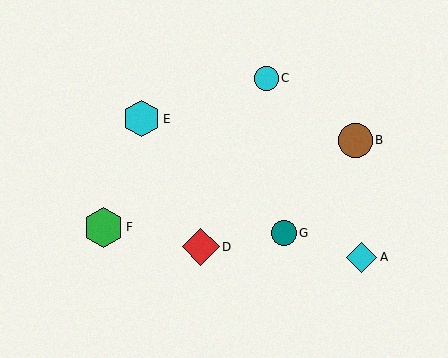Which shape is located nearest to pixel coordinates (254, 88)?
The cyan circle (labeled C) at (266, 78) is nearest to that location.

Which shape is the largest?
The green hexagon (labeled F) is the largest.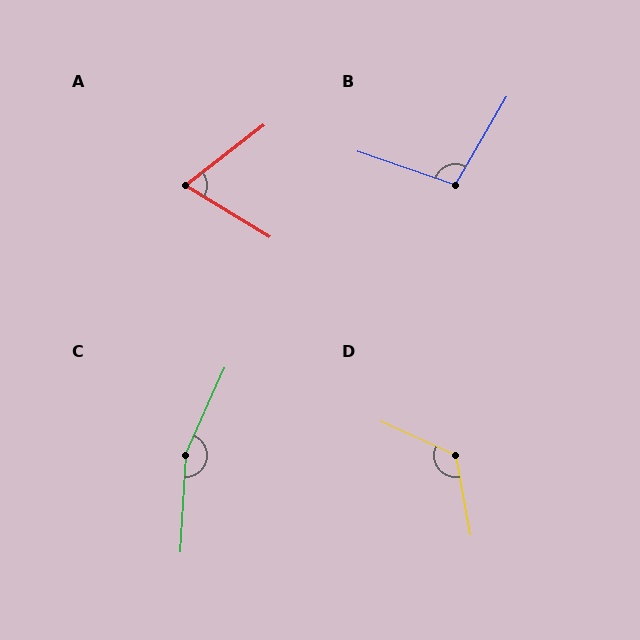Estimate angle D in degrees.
Approximately 124 degrees.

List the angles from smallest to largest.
A (69°), B (101°), D (124°), C (159°).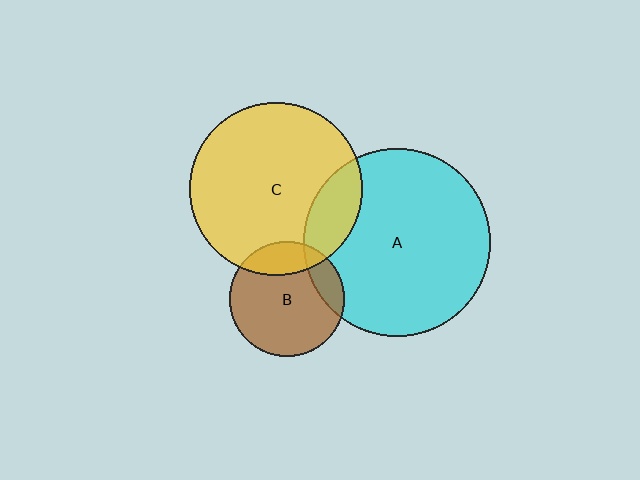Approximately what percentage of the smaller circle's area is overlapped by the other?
Approximately 15%.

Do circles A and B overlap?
Yes.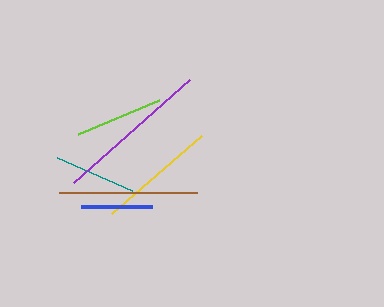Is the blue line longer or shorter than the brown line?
The brown line is longer than the blue line.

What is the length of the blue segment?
The blue segment is approximately 71 pixels long.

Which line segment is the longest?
The purple line is the longest at approximately 155 pixels.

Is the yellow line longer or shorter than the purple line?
The purple line is longer than the yellow line.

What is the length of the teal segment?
The teal segment is approximately 81 pixels long.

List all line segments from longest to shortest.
From longest to shortest: purple, brown, yellow, lime, teal, blue.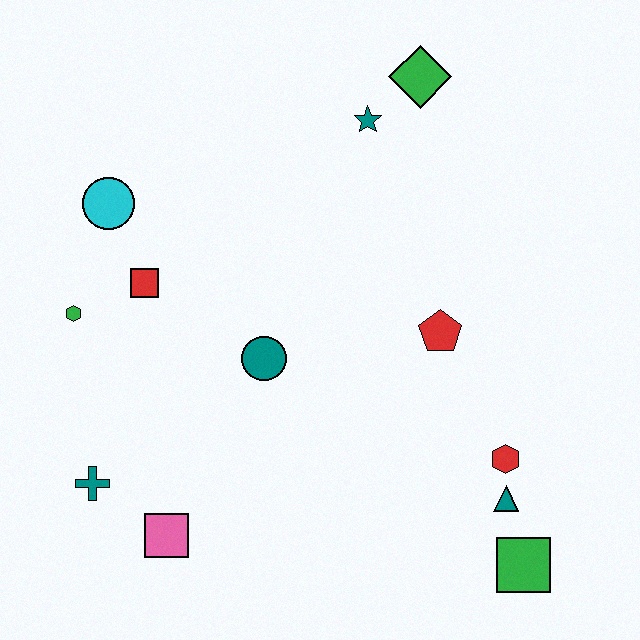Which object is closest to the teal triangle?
The red hexagon is closest to the teal triangle.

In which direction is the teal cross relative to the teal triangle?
The teal cross is to the left of the teal triangle.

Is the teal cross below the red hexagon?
Yes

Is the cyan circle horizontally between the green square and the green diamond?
No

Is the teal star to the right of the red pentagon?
No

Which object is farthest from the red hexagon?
The cyan circle is farthest from the red hexagon.